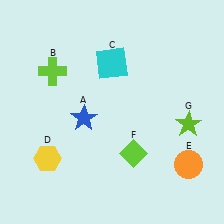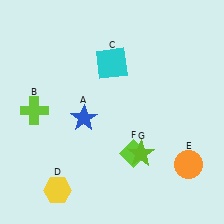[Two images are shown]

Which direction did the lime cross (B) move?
The lime cross (B) moved down.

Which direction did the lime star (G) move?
The lime star (G) moved left.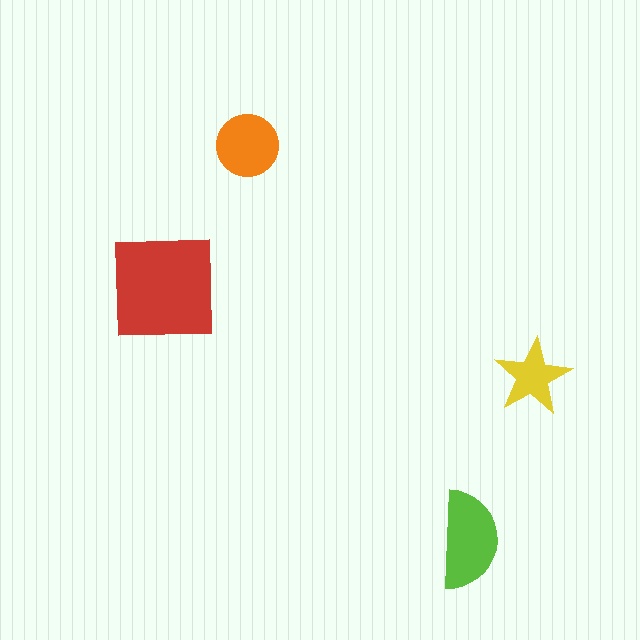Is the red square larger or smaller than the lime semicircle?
Larger.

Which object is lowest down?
The lime semicircle is bottommost.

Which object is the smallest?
The yellow star.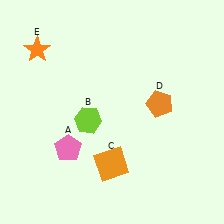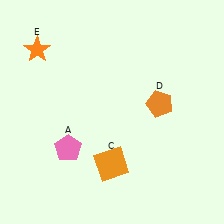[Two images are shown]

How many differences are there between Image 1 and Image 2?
There is 1 difference between the two images.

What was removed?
The lime hexagon (B) was removed in Image 2.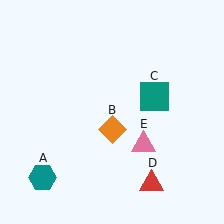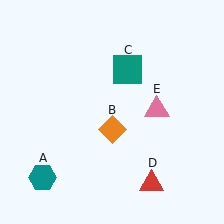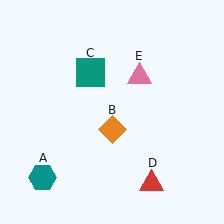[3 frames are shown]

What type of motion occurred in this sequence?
The teal square (object C), pink triangle (object E) rotated counterclockwise around the center of the scene.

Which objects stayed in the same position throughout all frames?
Teal hexagon (object A) and orange diamond (object B) and red triangle (object D) remained stationary.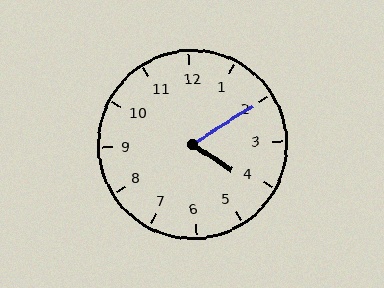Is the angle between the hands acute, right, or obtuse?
It is acute.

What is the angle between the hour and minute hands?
Approximately 65 degrees.